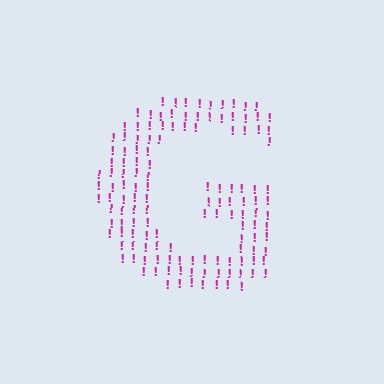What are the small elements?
The small elements are exclamation marks.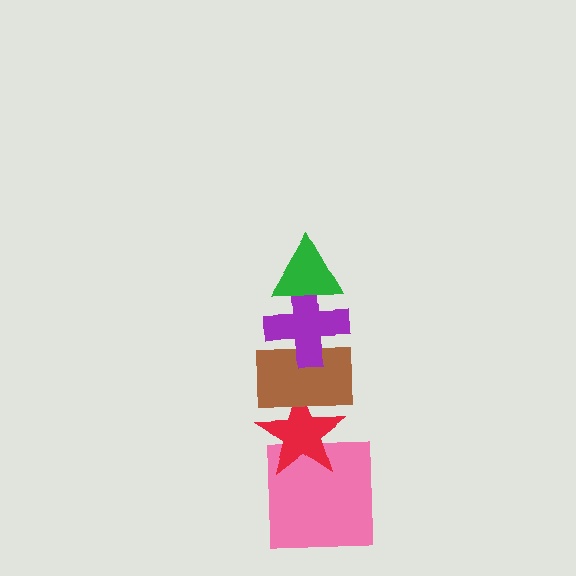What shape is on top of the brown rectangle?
The purple cross is on top of the brown rectangle.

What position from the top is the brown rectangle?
The brown rectangle is 3rd from the top.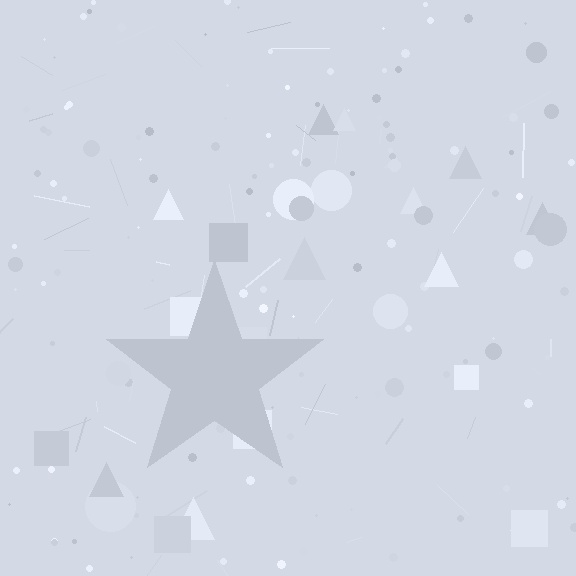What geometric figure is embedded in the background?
A star is embedded in the background.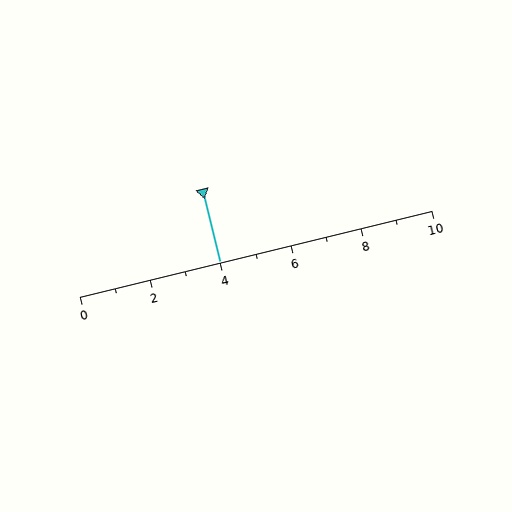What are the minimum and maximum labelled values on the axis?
The axis runs from 0 to 10.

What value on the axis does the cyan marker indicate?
The marker indicates approximately 4.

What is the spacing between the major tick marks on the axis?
The major ticks are spaced 2 apart.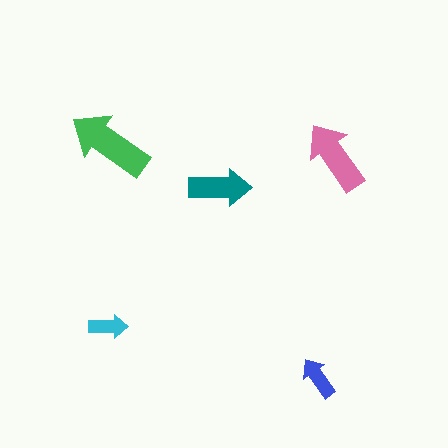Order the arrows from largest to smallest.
the green one, the pink one, the teal one, the blue one, the cyan one.